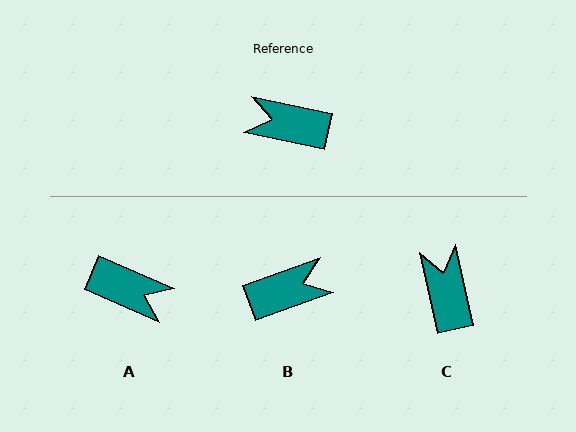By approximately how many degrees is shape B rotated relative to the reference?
Approximately 149 degrees clockwise.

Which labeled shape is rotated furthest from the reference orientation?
A, about 168 degrees away.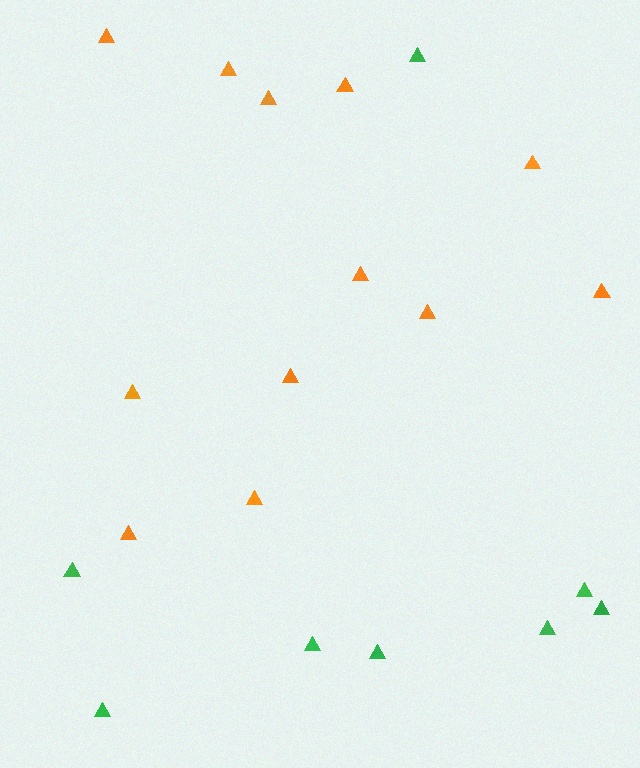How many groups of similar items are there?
There are 2 groups: one group of green triangles (8) and one group of orange triangles (12).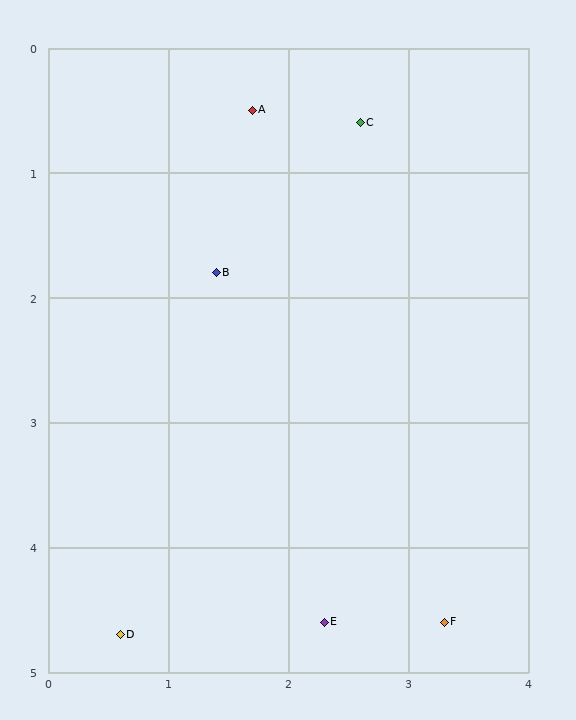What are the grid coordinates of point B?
Point B is at approximately (1.4, 1.8).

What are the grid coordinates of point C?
Point C is at approximately (2.6, 0.6).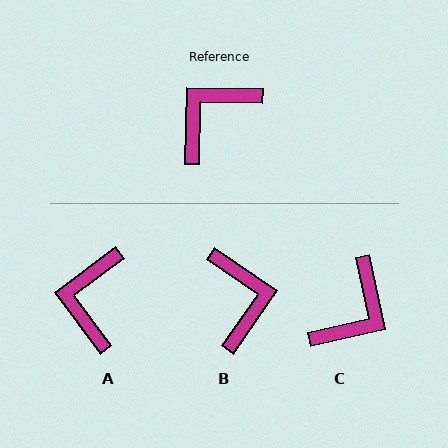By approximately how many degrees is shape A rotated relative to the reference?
Approximately 38 degrees counter-clockwise.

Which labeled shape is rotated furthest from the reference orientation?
C, about 167 degrees away.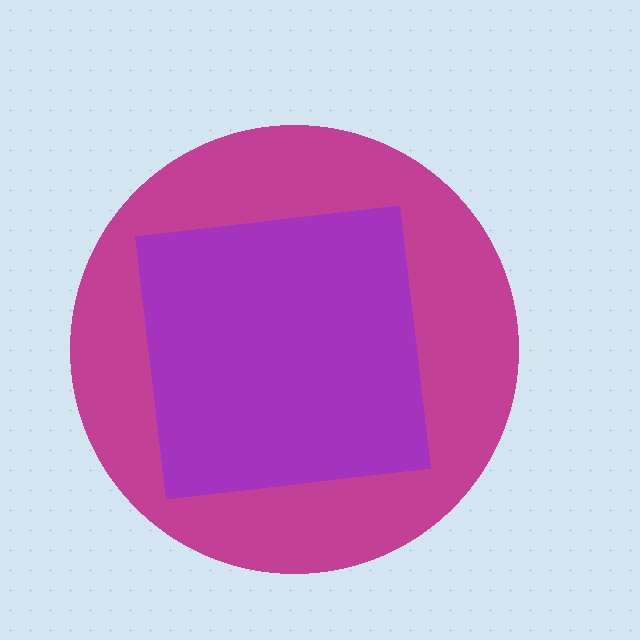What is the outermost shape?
The magenta circle.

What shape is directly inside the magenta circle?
The purple square.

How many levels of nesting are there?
2.